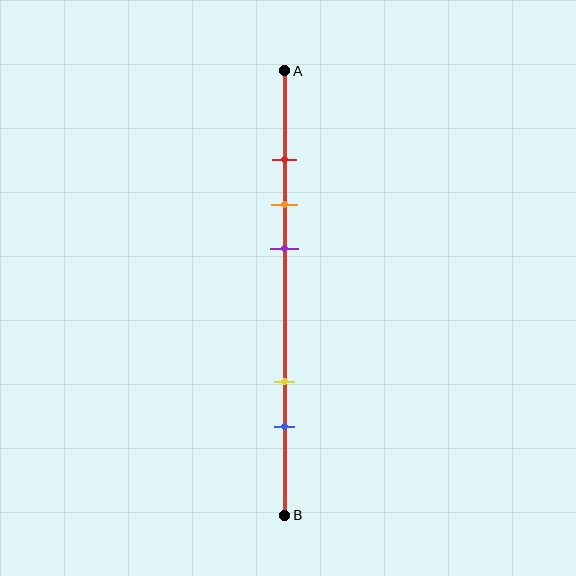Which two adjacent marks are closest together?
The red and orange marks are the closest adjacent pair.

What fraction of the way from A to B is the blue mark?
The blue mark is approximately 80% (0.8) of the way from A to B.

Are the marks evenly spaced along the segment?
No, the marks are not evenly spaced.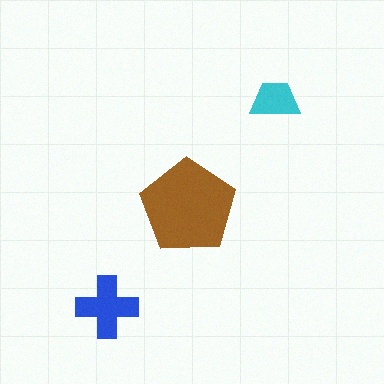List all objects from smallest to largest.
The cyan trapezoid, the blue cross, the brown pentagon.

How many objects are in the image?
There are 3 objects in the image.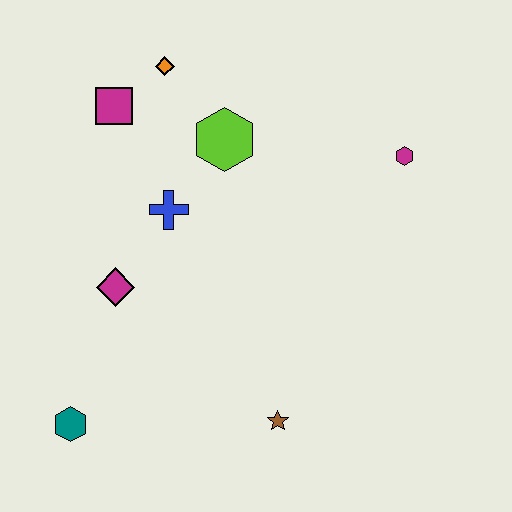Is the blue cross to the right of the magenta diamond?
Yes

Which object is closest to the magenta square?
The orange diamond is closest to the magenta square.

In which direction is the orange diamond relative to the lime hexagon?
The orange diamond is above the lime hexagon.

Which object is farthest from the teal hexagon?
The magenta hexagon is farthest from the teal hexagon.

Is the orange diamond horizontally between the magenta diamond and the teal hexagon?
No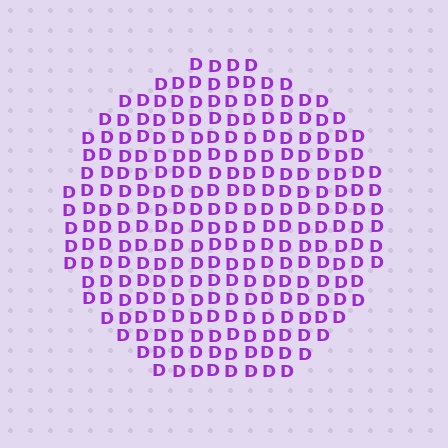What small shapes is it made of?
It is made of small letter D's.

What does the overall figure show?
The overall figure shows a circle.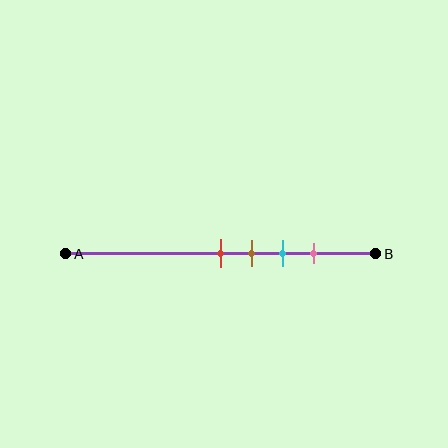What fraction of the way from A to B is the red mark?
The red mark is approximately 50% (0.5) of the way from A to B.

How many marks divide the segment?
There are 4 marks dividing the segment.